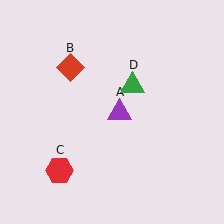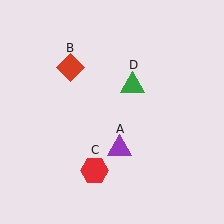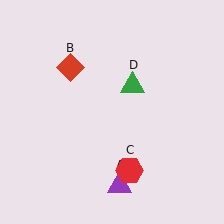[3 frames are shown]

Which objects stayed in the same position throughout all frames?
Red diamond (object B) and green triangle (object D) remained stationary.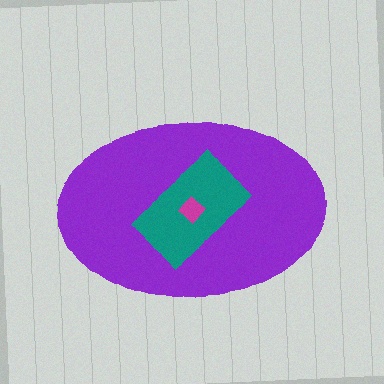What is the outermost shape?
The purple ellipse.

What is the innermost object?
The magenta diamond.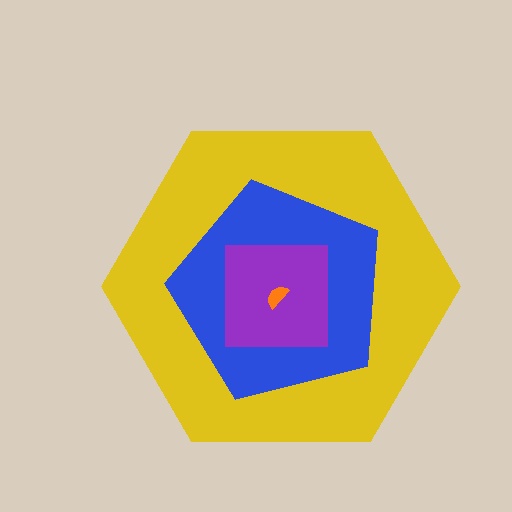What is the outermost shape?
The yellow hexagon.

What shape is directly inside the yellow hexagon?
The blue pentagon.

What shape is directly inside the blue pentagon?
The purple square.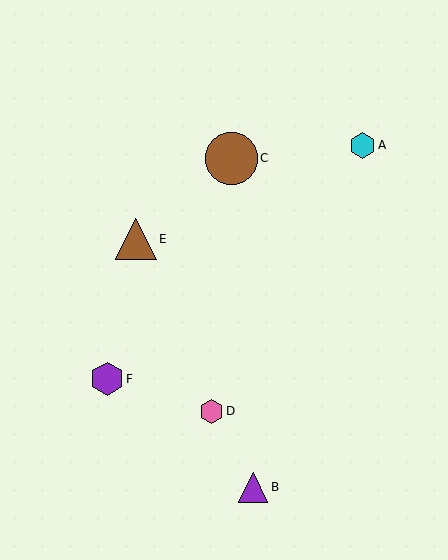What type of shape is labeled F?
Shape F is a purple hexagon.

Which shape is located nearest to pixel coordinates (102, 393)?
The purple hexagon (labeled F) at (107, 379) is nearest to that location.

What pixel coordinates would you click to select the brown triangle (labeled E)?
Click at (136, 239) to select the brown triangle E.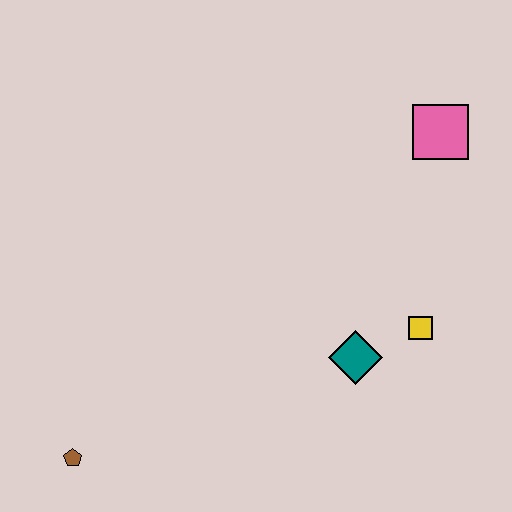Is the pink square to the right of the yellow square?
Yes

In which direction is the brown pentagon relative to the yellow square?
The brown pentagon is to the left of the yellow square.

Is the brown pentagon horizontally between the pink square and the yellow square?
No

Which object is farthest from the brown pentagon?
The pink square is farthest from the brown pentagon.